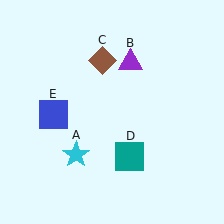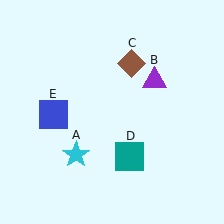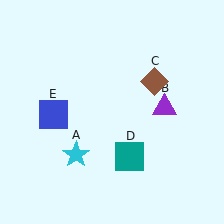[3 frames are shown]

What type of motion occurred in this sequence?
The purple triangle (object B), brown diamond (object C) rotated clockwise around the center of the scene.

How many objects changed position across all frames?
2 objects changed position: purple triangle (object B), brown diamond (object C).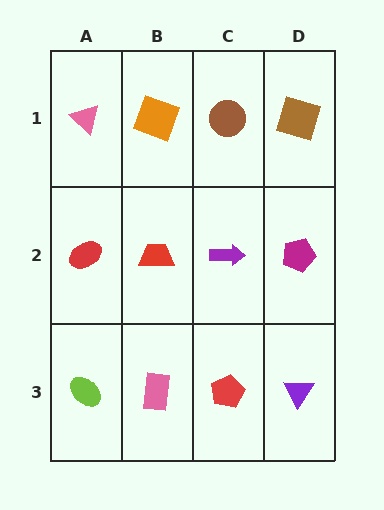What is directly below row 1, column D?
A magenta pentagon.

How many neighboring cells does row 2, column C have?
4.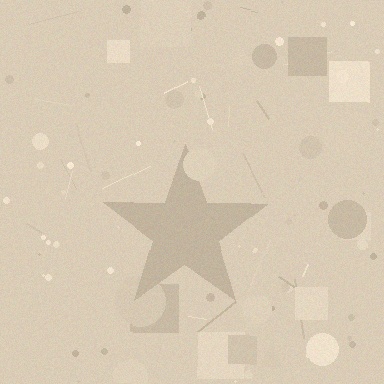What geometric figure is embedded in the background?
A star is embedded in the background.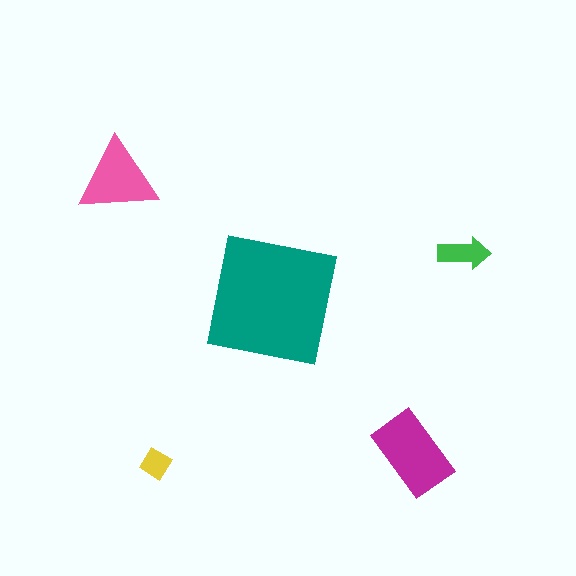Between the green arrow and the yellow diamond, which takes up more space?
The green arrow.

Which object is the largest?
The teal square.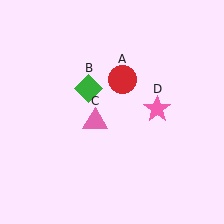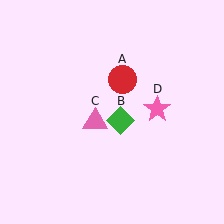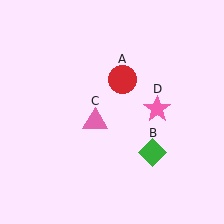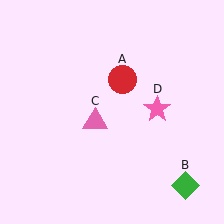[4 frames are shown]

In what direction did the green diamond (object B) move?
The green diamond (object B) moved down and to the right.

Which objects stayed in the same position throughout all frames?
Red circle (object A) and pink triangle (object C) and pink star (object D) remained stationary.